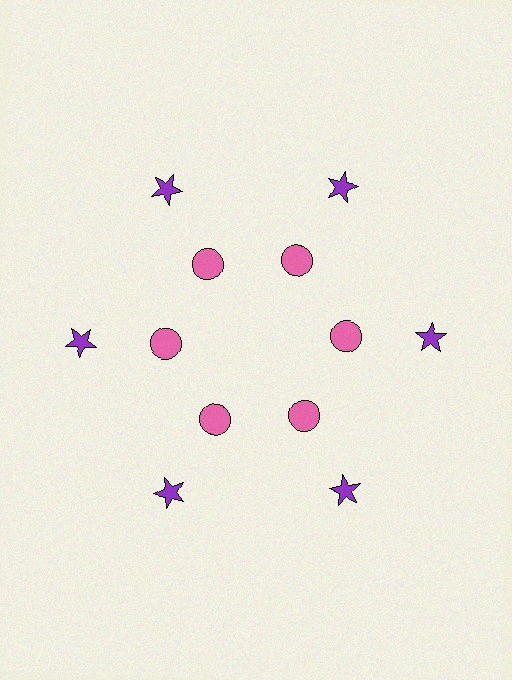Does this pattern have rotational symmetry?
Yes, this pattern has 6-fold rotational symmetry. It looks the same after rotating 60 degrees around the center.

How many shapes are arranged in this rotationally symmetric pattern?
There are 12 shapes, arranged in 6 groups of 2.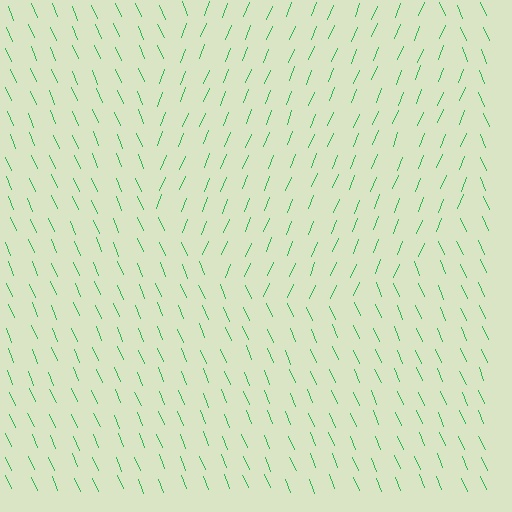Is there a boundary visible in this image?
Yes, there is a texture boundary formed by a change in line orientation.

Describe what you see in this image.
The image is filled with small green line segments. A circle region in the image has lines oriented differently from the surrounding lines, creating a visible texture boundary.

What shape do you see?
I see a circle.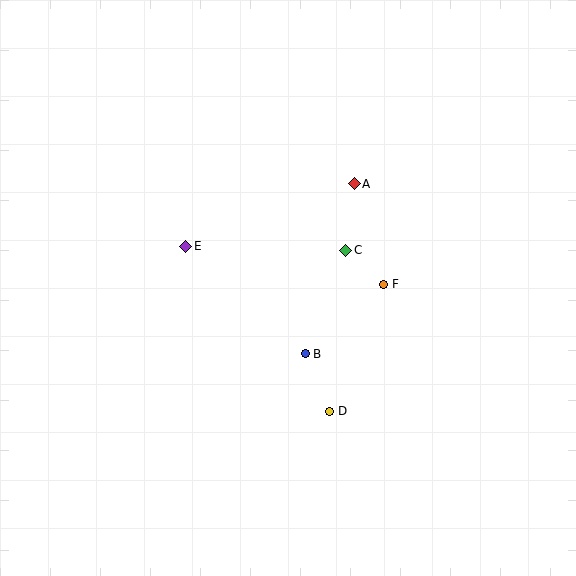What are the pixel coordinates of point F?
Point F is at (384, 284).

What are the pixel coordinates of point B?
Point B is at (305, 354).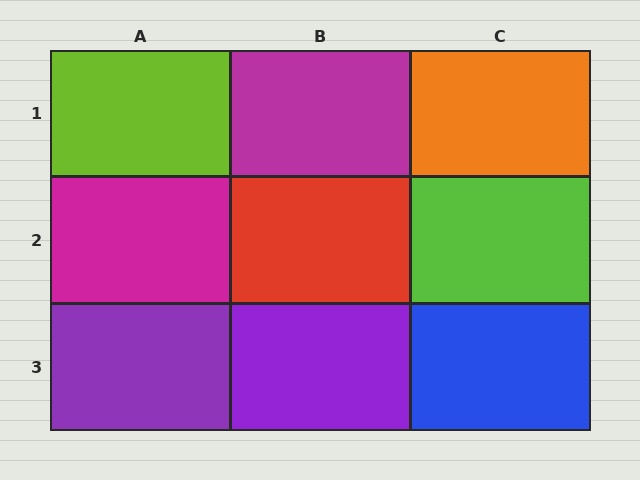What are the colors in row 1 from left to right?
Lime, magenta, orange.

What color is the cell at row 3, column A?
Purple.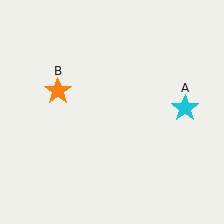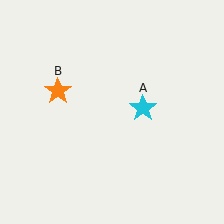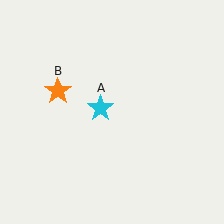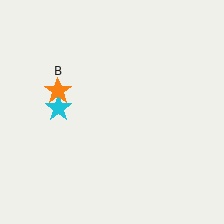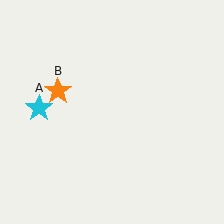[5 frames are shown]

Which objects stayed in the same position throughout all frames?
Orange star (object B) remained stationary.